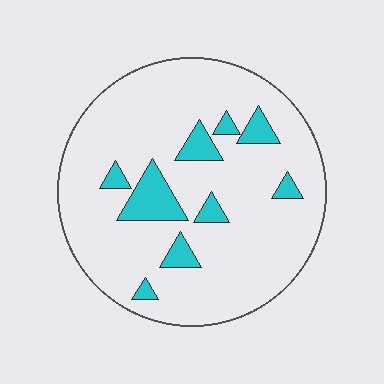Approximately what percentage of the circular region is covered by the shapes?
Approximately 15%.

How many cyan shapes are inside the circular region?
9.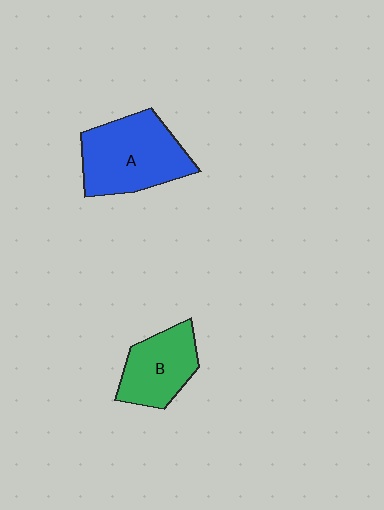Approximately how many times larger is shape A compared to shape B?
Approximately 1.5 times.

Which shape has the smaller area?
Shape B (green).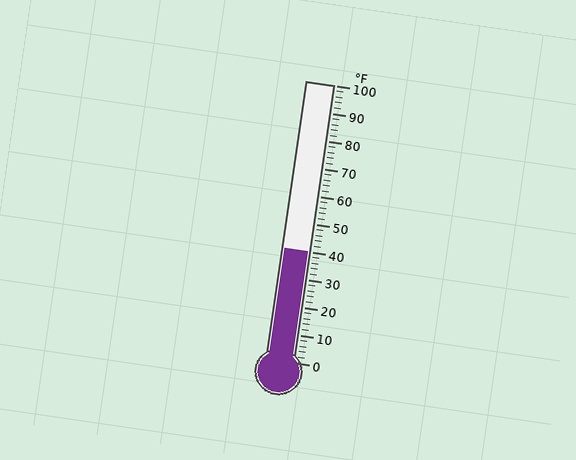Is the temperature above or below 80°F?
The temperature is below 80°F.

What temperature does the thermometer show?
The thermometer shows approximately 40°F.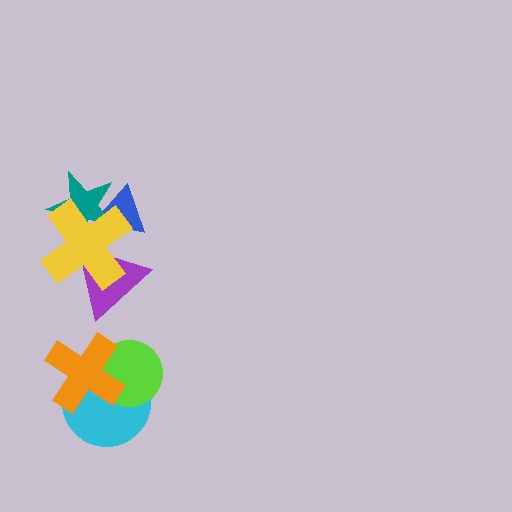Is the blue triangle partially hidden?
Yes, it is partially covered by another shape.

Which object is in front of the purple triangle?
The yellow cross is in front of the purple triangle.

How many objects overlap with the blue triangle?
2 objects overlap with the blue triangle.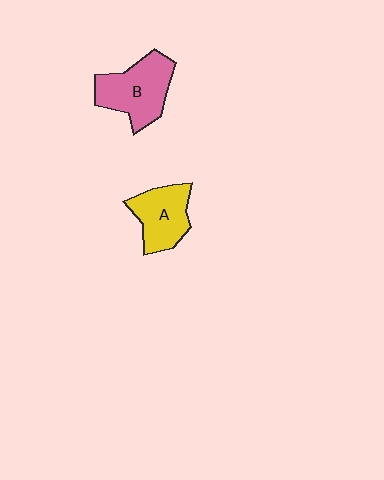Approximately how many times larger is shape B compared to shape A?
Approximately 1.3 times.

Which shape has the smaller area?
Shape A (yellow).